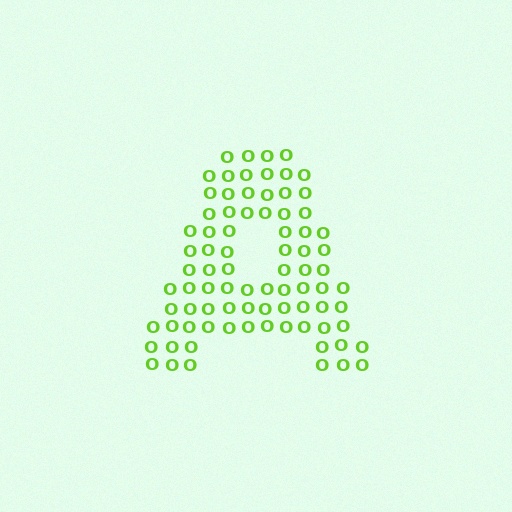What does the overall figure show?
The overall figure shows the letter A.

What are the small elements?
The small elements are letter O's.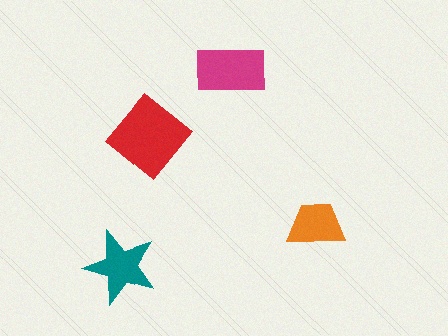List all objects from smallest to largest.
The orange trapezoid, the teal star, the magenta rectangle, the red diamond.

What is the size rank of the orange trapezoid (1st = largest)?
4th.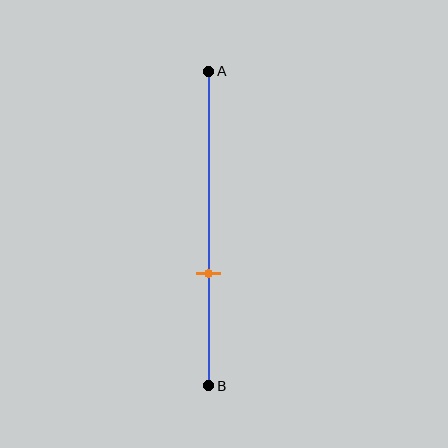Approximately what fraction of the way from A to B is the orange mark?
The orange mark is approximately 65% of the way from A to B.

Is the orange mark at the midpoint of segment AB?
No, the mark is at about 65% from A, not at the 50% midpoint.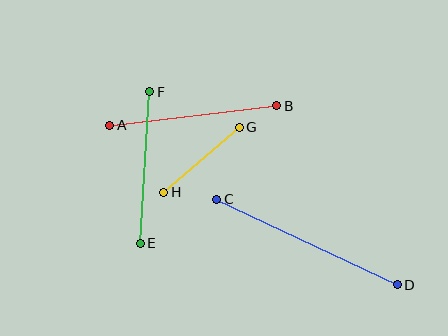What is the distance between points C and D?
The distance is approximately 200 pixels.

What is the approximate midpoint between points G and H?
The midpoint is at approximately (201, 160) pixels.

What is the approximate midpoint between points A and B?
The midpoint is at approximately (193, 115) pixels.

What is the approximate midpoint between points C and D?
The midpoint is at approximately (307, 242) pixels.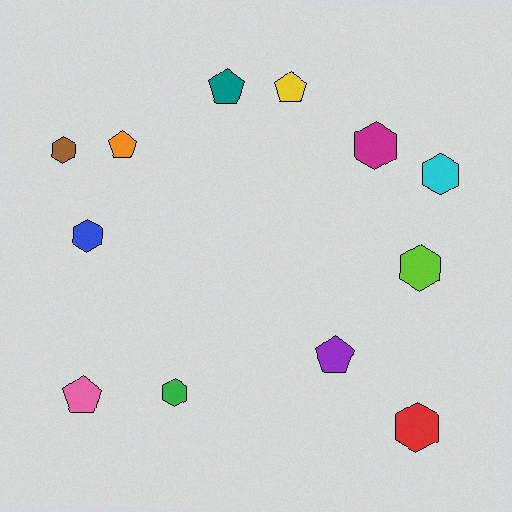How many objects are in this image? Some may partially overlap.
There are 12 objects.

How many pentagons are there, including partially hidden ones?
There are 5 pentagons.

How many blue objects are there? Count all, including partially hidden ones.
There is 1 blue object.